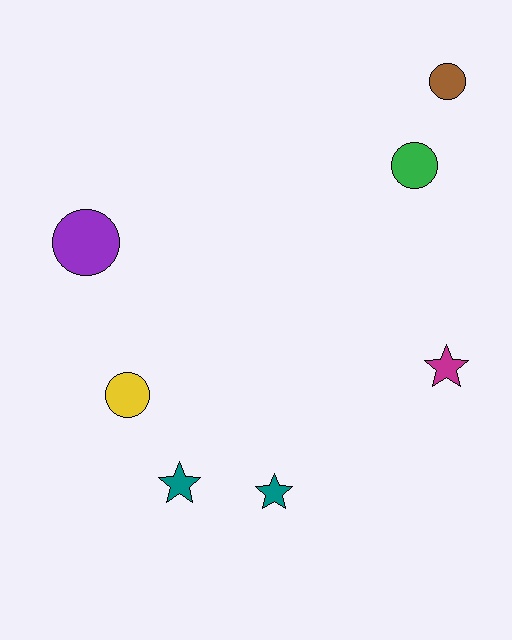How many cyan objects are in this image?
There are no cyan objects.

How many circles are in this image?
There are 4 circles.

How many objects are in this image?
There are 7 objects.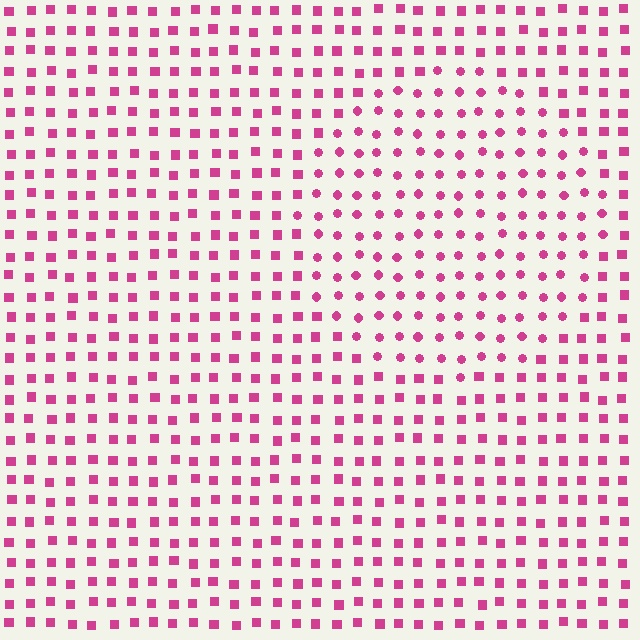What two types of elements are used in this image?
The image uses circles inside the circle region and squares outside it.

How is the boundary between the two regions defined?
The boundary is defined by a change in element shape: circles inside vs. squares outside. All elements share the same color and spacing.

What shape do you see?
I see a circle.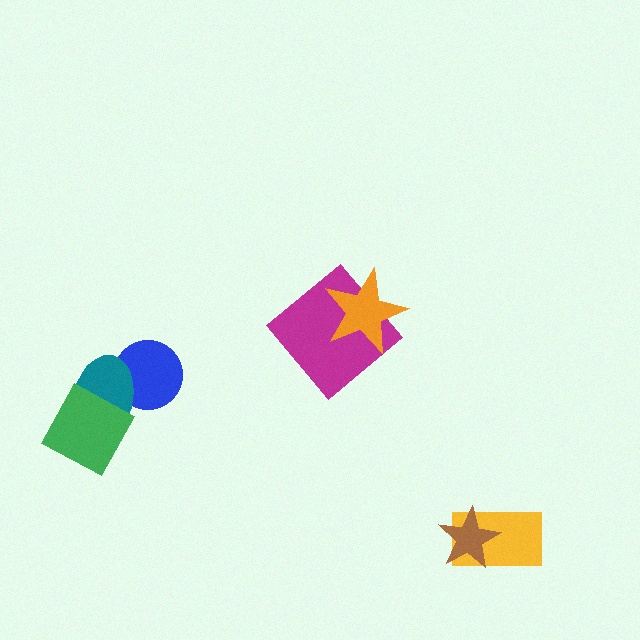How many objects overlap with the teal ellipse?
2 objects overlap with the teal ellipse.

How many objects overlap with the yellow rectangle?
1 object overlaps with the yellow rectangle.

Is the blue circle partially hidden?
Yes, it is partially covered by another shape.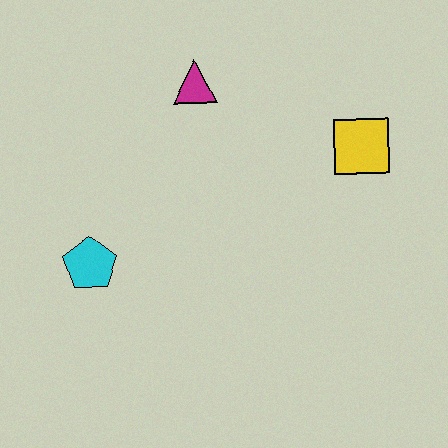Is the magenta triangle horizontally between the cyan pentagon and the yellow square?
Yes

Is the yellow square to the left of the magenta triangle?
No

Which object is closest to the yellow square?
The magenta triangle is closest to the yellow square.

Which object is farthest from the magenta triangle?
The cyan pentagon is farthest from the magenta triangle.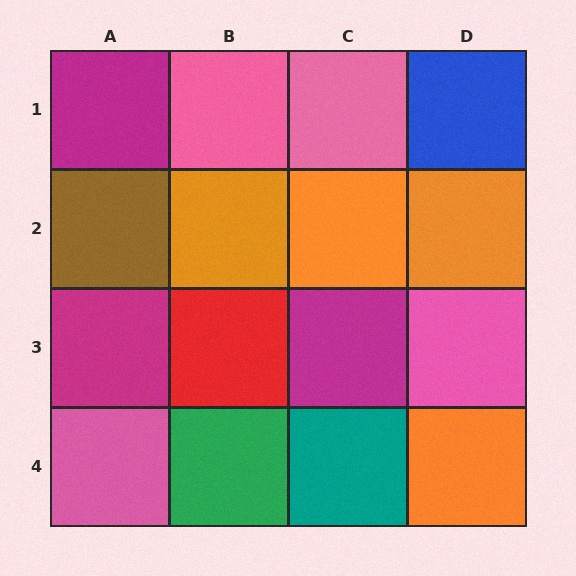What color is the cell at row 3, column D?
Pink.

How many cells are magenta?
3 cells are magenta.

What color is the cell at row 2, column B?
Orange.